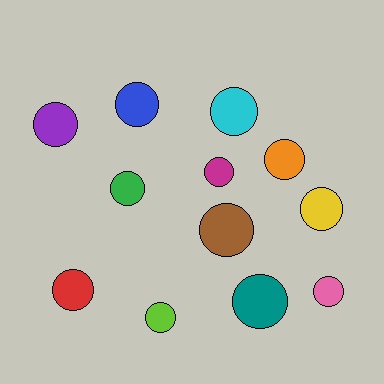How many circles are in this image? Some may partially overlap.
There are 12 circles.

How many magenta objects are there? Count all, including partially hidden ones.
There is 1 magenta object.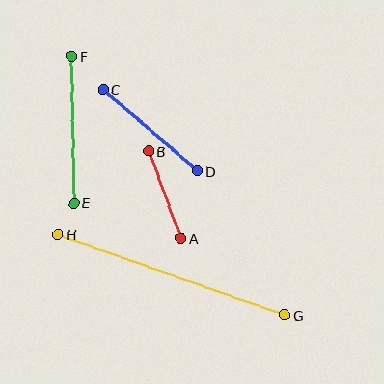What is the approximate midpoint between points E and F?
The midpoint is at approximately (72, 130) pixels.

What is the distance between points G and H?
The distance is approximately 240 pixels.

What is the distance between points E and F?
The distance is approximately 146 pixels.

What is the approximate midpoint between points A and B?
The midpoint is at approximately (165, 195) pixels.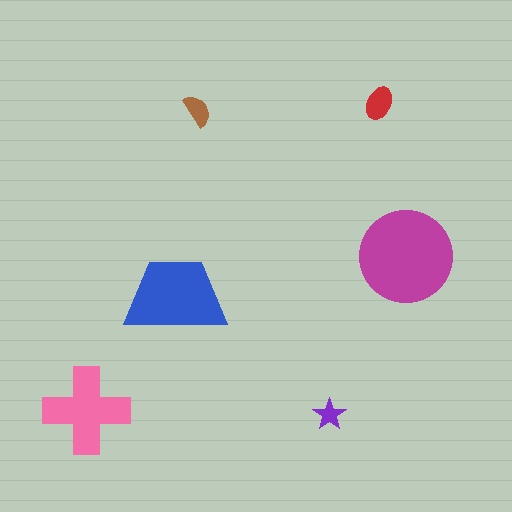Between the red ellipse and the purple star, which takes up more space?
The red ellipse.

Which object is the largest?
The magenta circle.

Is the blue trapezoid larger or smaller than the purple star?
Larger.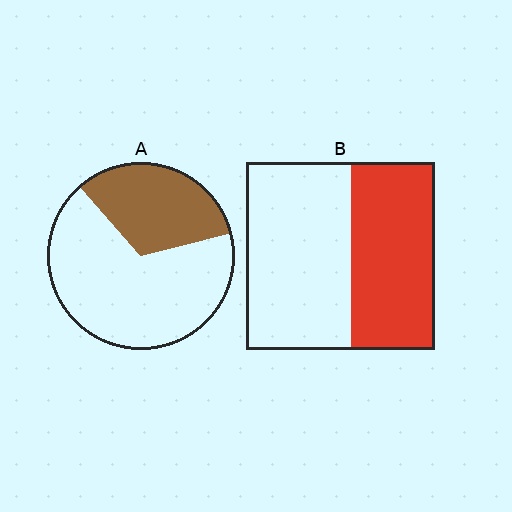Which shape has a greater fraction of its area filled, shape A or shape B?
Shape B.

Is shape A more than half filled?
No.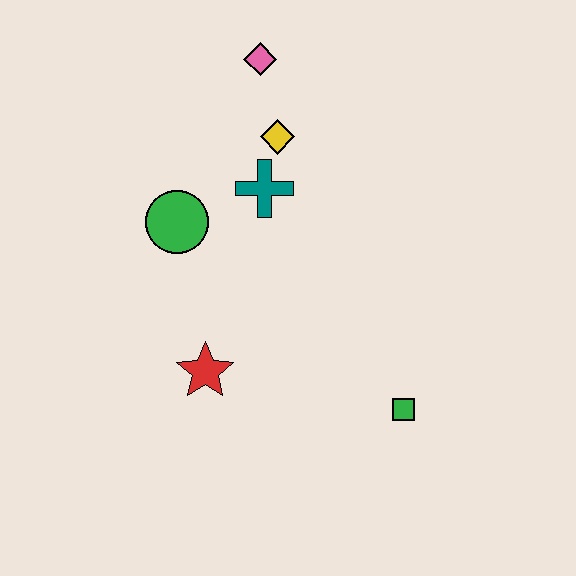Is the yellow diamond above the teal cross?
Yes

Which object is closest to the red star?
The green circle is closest to the red star.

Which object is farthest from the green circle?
The green square is farthest from the green circle.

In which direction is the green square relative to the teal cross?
The green square is below the teal cross.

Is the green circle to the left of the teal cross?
Yes